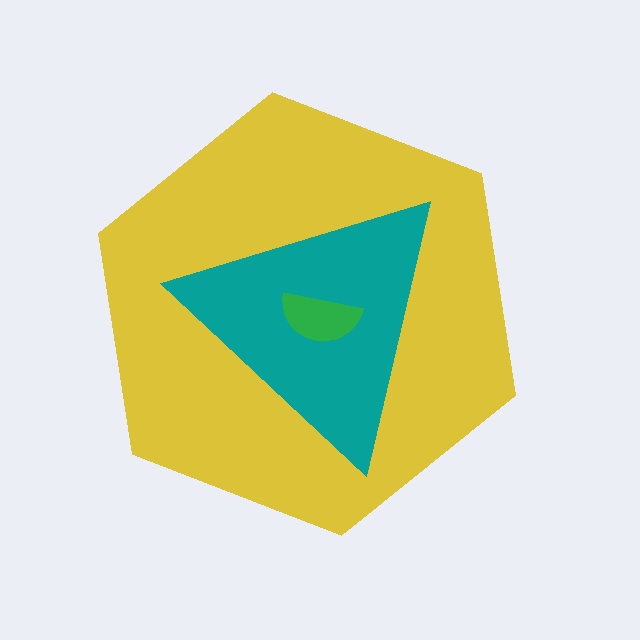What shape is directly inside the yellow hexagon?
The teal triangle.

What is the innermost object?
The green semicircle.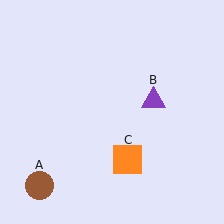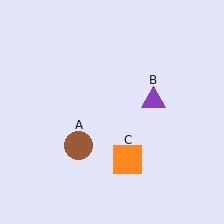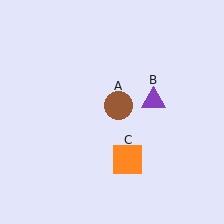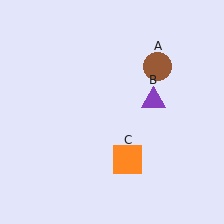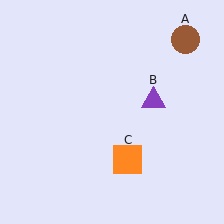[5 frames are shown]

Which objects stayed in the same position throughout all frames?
Purple triangle (object B) and orange square (object C) remained stationary.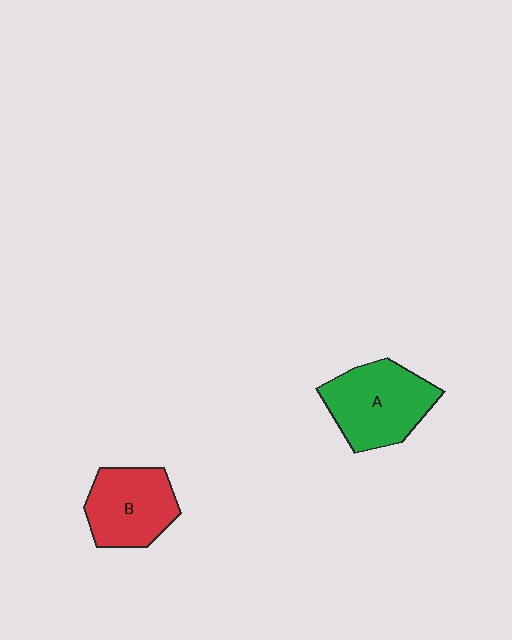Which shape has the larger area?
Shape A (green).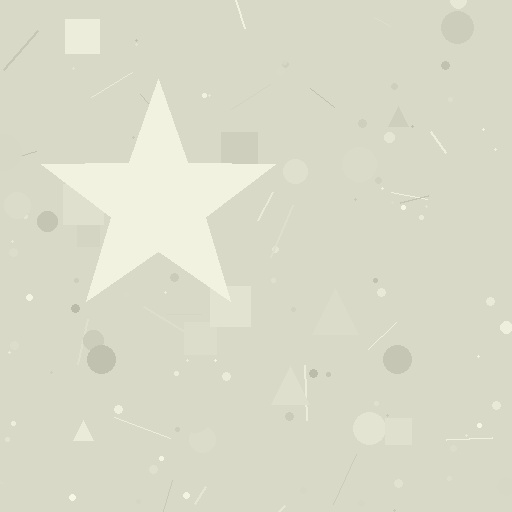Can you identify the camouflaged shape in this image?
The camouflaged shape is a star.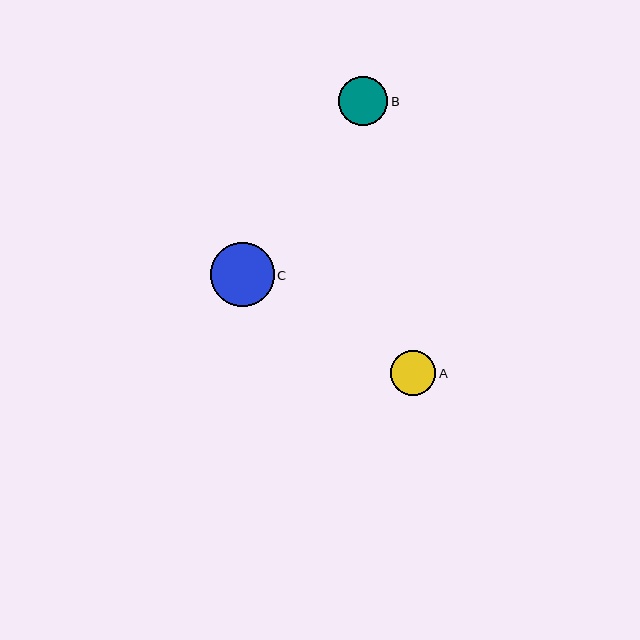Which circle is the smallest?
Circle A is the smallest with a size of approximately 45 pixels.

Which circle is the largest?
Circle C is the largest with a size of approximately 64 pixels.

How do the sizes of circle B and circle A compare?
Circle B and circle A are approximately the same size.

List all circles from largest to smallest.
From largest to smallest: C, B, A.